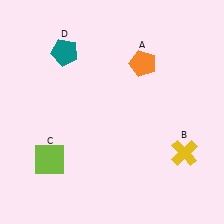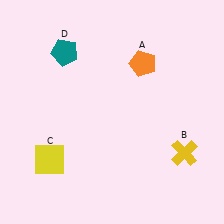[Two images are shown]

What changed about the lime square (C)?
In Image 1, C is lime. In Image 2, it changed to yellow.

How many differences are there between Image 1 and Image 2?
There is 1 difference between the two images.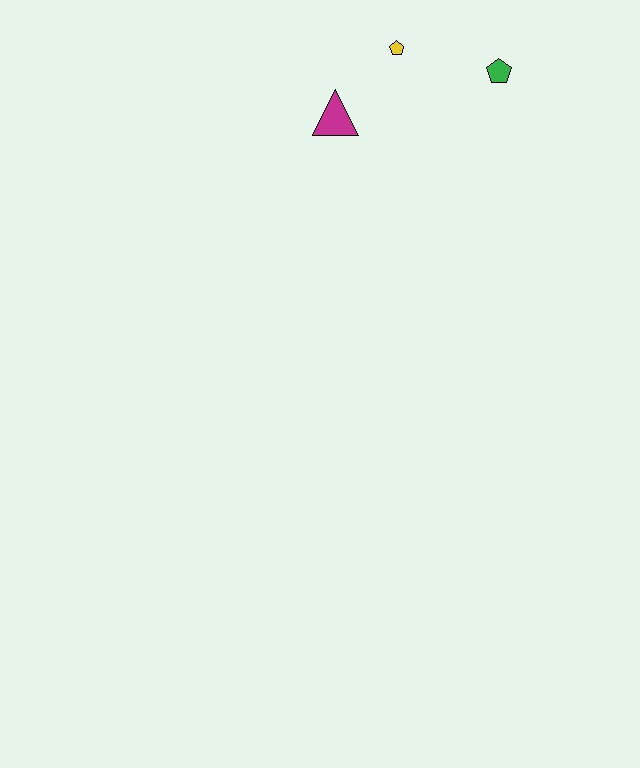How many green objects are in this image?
There is 1 green object.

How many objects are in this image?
There are 3 objects.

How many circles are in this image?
There are no circles.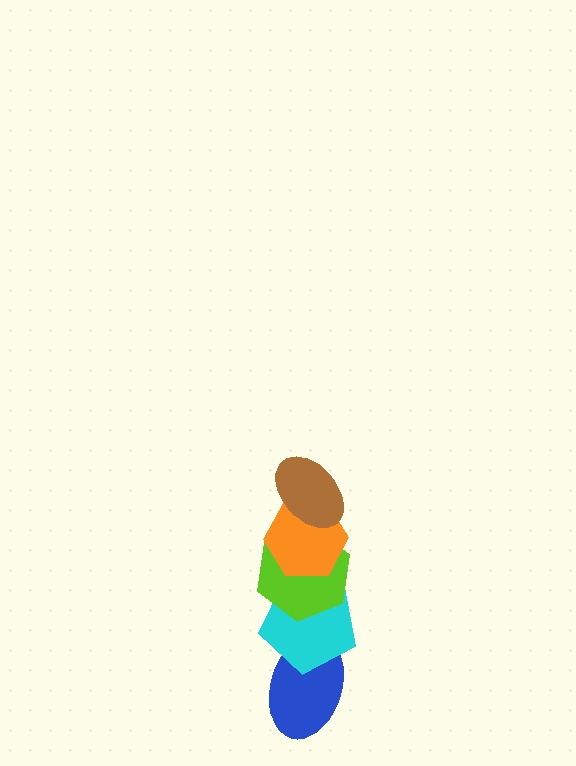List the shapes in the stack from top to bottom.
From top to bottom: the brown ellipse, the orange hexagon, the lime hexagon, the cyan pentagon, the blue ellipse.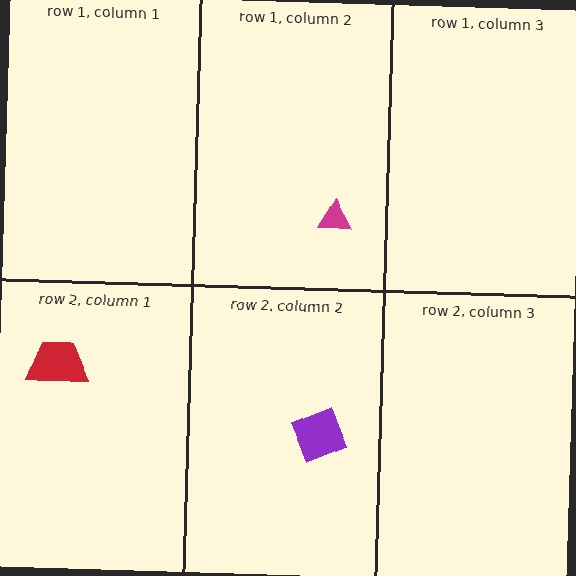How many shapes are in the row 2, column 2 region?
1.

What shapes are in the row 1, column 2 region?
The magenta triangle.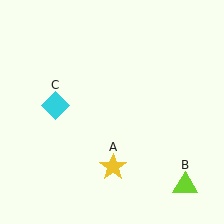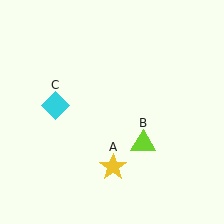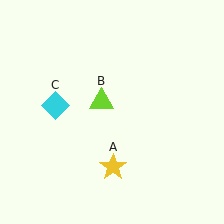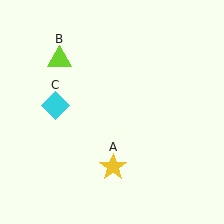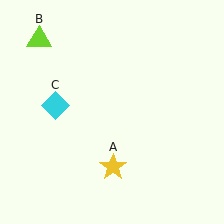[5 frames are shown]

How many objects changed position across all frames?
1 object changed position: lime triangle (object B).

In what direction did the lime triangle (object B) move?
The lime triangle (object B) moved up and to the left.